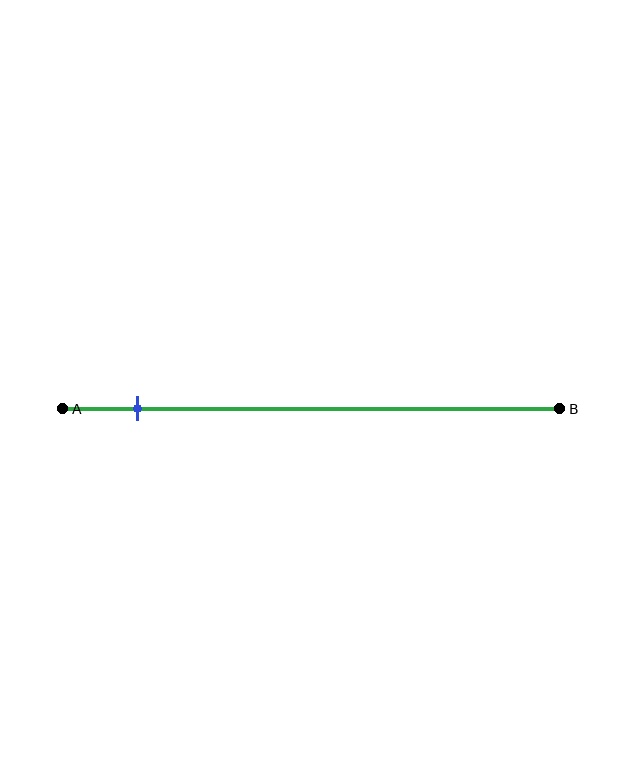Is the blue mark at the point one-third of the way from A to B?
No, the mark is at about 15% from A, not at the 33% one-third point.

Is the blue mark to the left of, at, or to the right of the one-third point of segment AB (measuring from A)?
The blue mark is to the left of the one-third point of segment AB.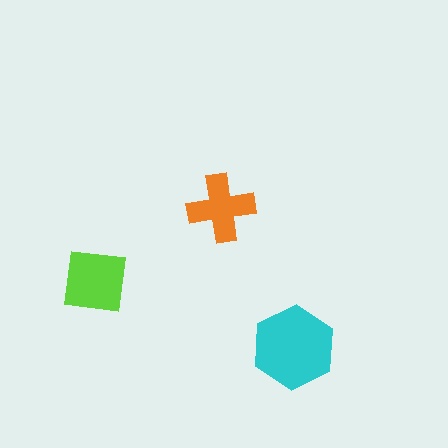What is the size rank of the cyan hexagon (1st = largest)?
1st.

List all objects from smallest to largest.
The orange cross, the lime square, the cyan hexagon.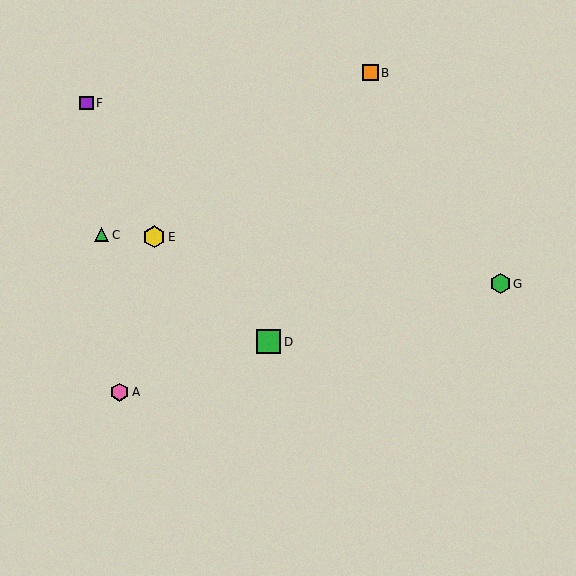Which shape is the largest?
The green square (labeled D) is the largest.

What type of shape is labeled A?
Shape A is a pink hexagon.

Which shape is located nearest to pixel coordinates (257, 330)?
The green square (labeled D) at (269, 342) is nearest to that location.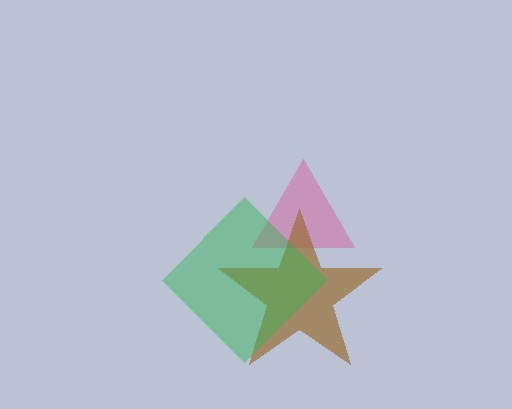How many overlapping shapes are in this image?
There are 3 overlapping shapes in the image.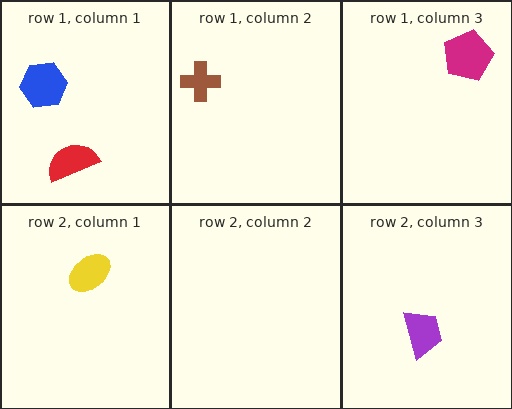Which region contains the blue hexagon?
The row 1, column 1 region.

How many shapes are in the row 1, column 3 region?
1.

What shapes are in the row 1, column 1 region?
The red semicircle, the blue hexagon.